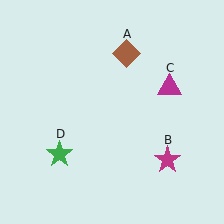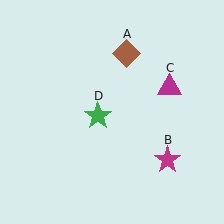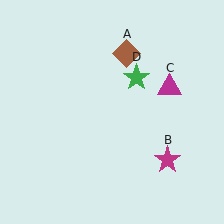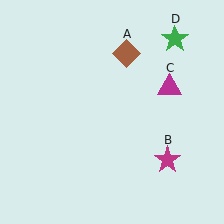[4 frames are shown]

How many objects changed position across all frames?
1 object changed position: green star (object D).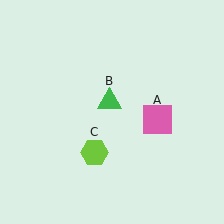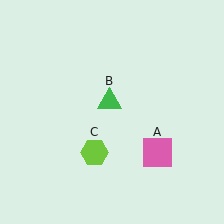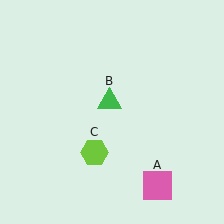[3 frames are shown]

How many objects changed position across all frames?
1 object changed position: pink square (object A).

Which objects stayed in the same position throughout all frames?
Green triangle (object B) and lime hexagon (object C) remained stationary.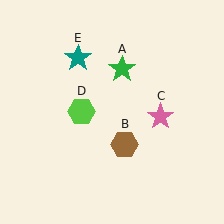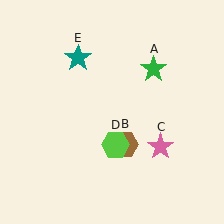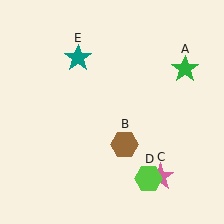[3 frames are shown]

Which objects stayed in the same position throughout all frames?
Brown hexagon (object B) and teal star (object E) remained stationary.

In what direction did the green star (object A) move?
The green star (object A) moved right.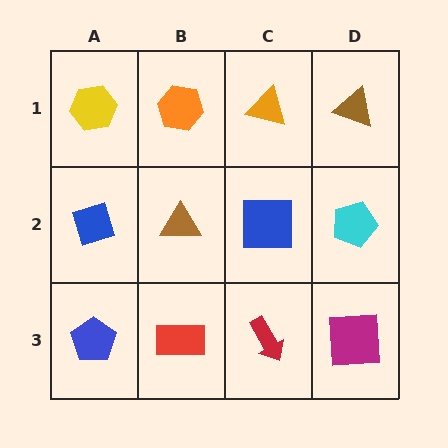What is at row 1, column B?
An orange hexagon.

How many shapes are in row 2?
4 shapes.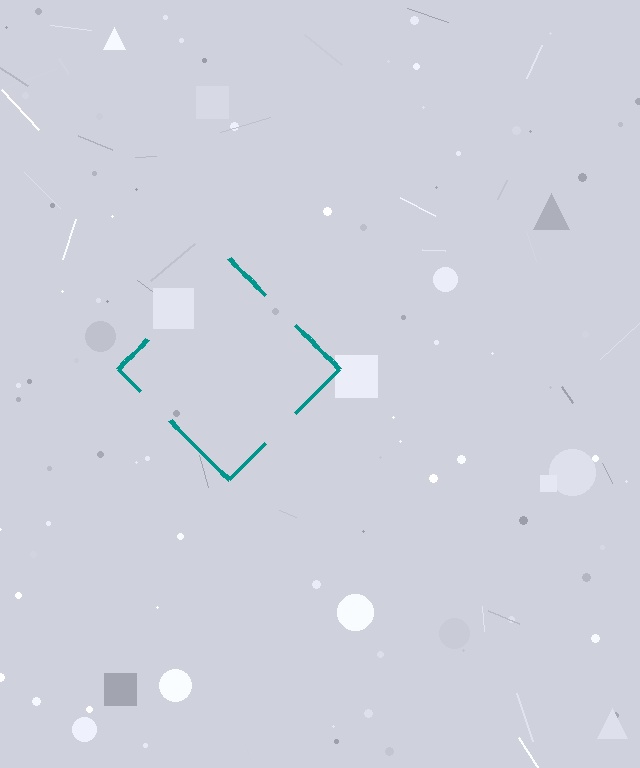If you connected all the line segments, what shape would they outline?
They would outline a diamond.